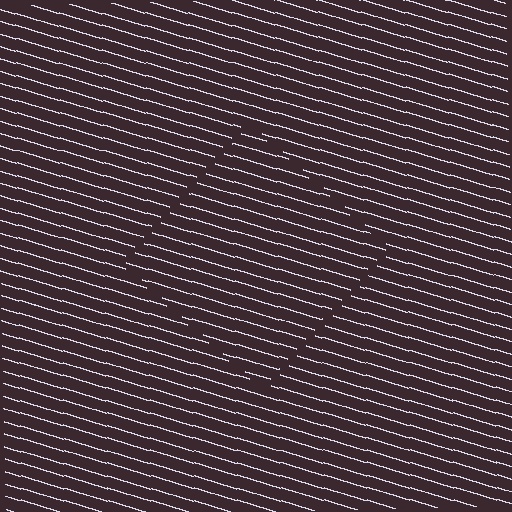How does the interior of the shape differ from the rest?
The interior of the shape contains the same grating, shifted by half a period — the contour is defined by the phase discontinuity where line-ends from the inner and outer gratings abut.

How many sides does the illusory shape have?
4 sides — the line-ends trace a square.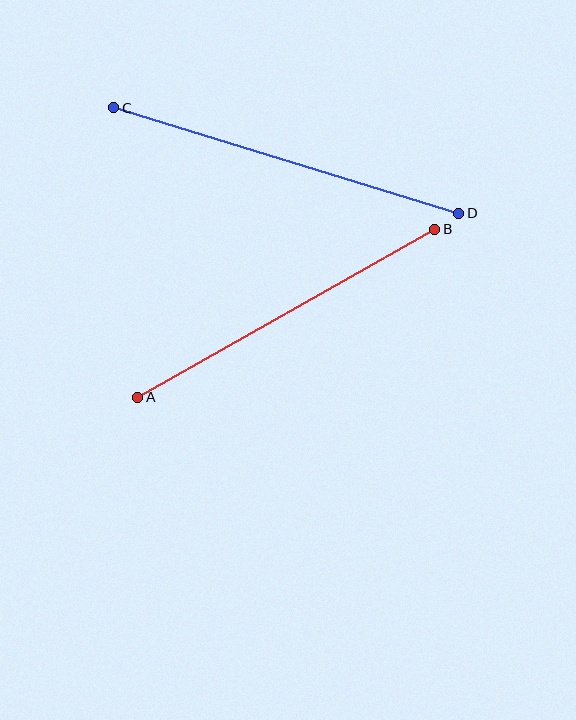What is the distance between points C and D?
The distance is approximately 361 pixels.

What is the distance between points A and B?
The distance is approximately 341 pixels.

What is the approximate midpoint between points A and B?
The midpoint is at approximately (286, 313) pixels.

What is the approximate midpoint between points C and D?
The midpoint is at approximately (286, 160) pixels.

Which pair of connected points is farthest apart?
Points C and D are farthest apart.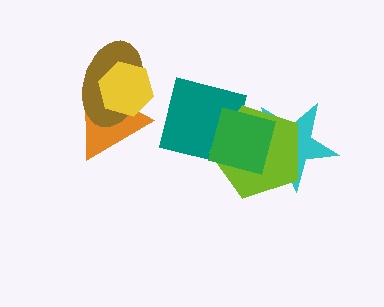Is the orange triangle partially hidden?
Yes, it is partially covered by another shape.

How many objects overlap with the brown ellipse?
2 objects overlap with the brown ellipse.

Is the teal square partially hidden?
Yes, it is partially covered by another shape.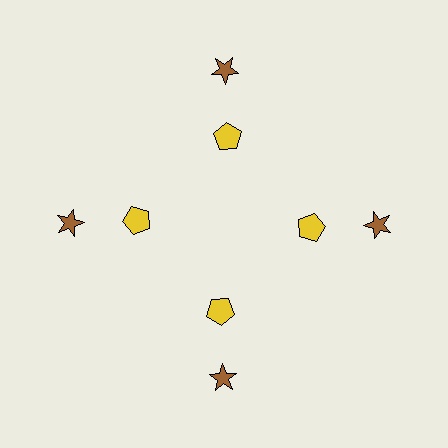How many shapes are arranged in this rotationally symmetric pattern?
There are 8 shapes, arranged in 4 groups of 2.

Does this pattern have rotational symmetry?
Yes, this pattern has 4-fold rotational symmetry. It looks the same after rotating 90 degrees around the center.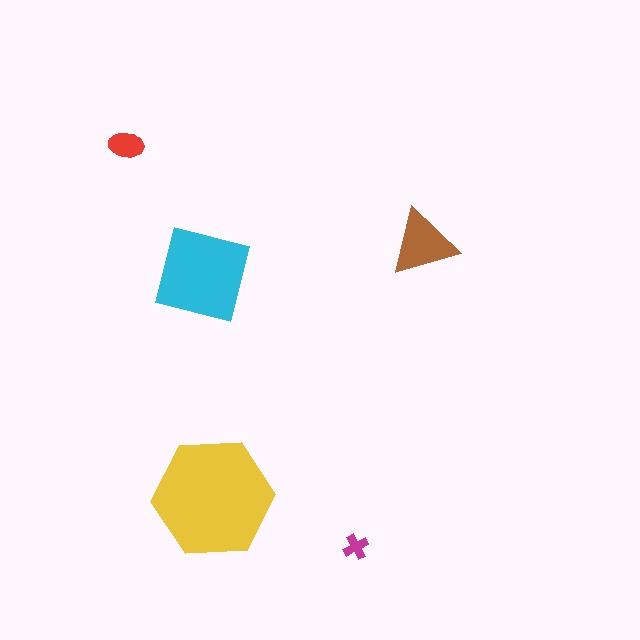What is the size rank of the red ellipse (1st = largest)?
4th.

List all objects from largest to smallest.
The yellow hexagon, the cyan square, the brown triangle, the red ellipse, the magenta cross.